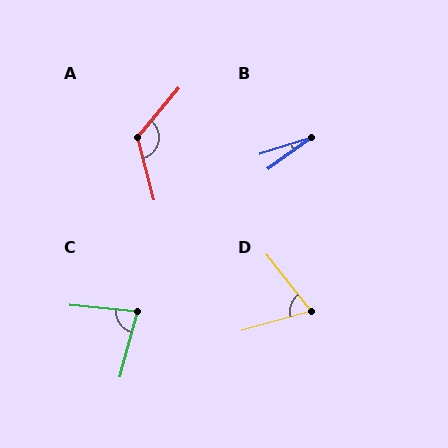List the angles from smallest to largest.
B (17°), D (67°), C (80°), A (125°).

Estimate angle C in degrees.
Approximately 80 degrees.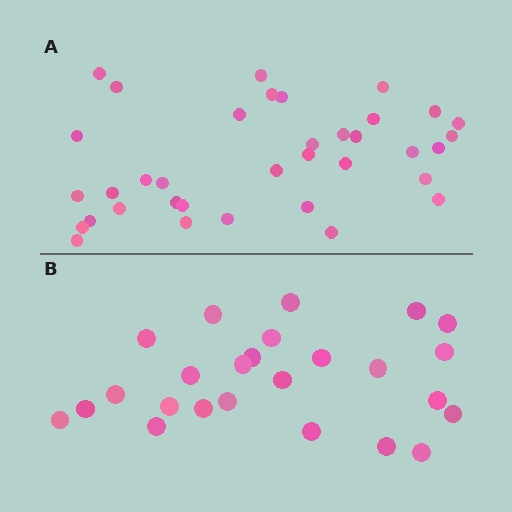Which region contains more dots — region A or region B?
Region A (the top region) has more dots.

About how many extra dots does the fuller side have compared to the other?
Region A has roughly 12 or so more dots than region B.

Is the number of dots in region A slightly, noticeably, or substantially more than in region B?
Region A has noticeably more, but not dramatically so. The ratio is roughly 1.4 to 1.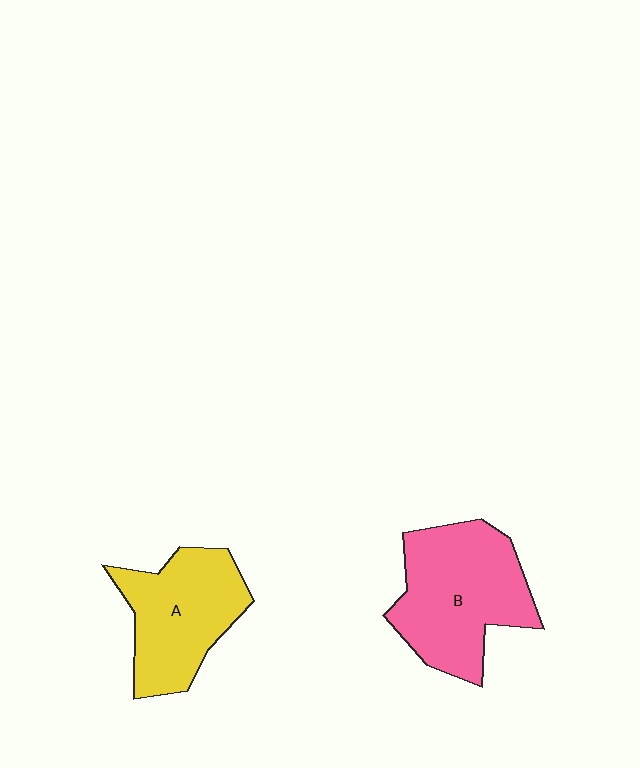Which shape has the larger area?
Shape B (pink).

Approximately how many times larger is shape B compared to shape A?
Approximately 1.2 times.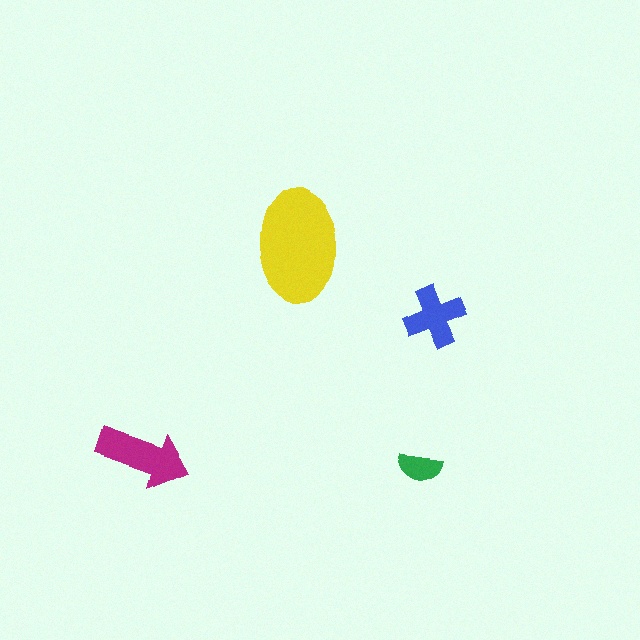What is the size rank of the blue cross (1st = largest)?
3rd.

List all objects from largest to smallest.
The yellow ellipse, the magenta arrow, the blue cross, the green semicircle.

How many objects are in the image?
There are 4 objects in the image.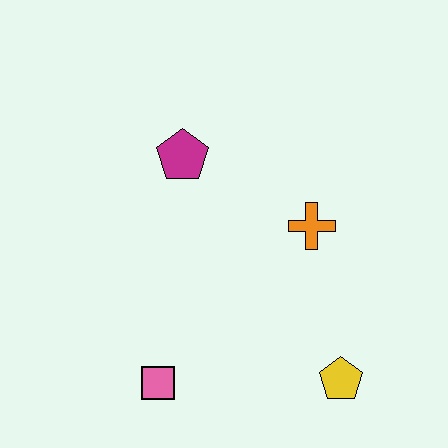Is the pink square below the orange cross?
Yes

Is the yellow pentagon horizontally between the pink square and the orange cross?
No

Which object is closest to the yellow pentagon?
The orange cross is closest to the yellow pentagon.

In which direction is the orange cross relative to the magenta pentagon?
The orange cross is to the right of the magenta pentagon.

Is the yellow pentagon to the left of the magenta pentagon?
No